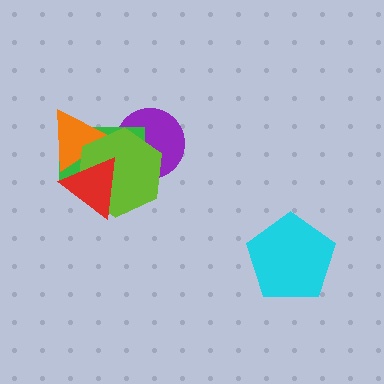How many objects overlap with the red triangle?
3 objects overlap with the red triangle.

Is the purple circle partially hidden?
Yes, it is partially covered by another shape.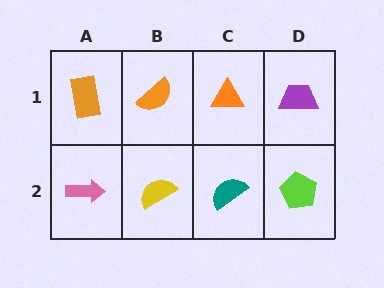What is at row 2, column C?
A teal semicircle.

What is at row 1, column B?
An orange semicircle.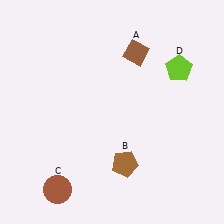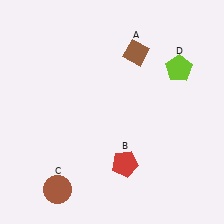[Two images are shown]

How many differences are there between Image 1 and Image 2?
There is 1 difference between the two images.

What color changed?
The pentagon (B) changed from brown in Image 1 to red in Image 2.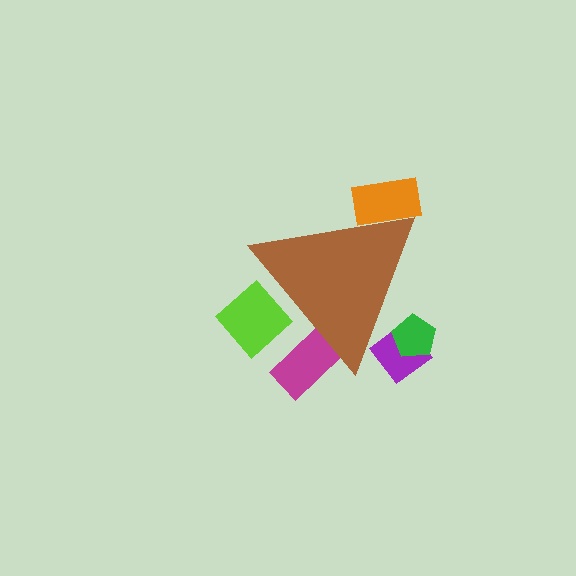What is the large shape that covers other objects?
A brown triangle.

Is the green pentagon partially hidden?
Yes, the green pentagon is partially hidden behind the brown triangle.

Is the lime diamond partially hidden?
Yes, the lime diamond is partially hidden behind the brown triangle.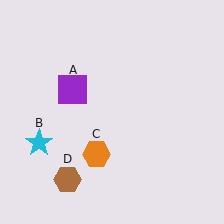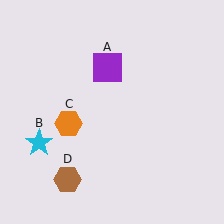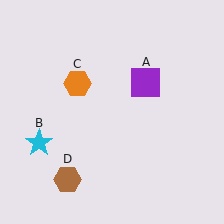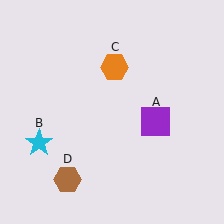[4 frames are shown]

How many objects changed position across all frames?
2 objects changed position: purple square (object A), orange hexagon (object C).